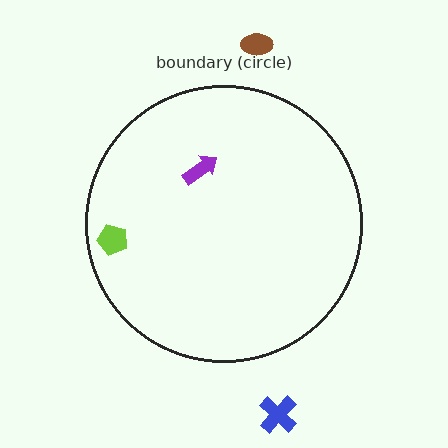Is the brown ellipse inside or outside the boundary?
Outside.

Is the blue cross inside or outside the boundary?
Outside.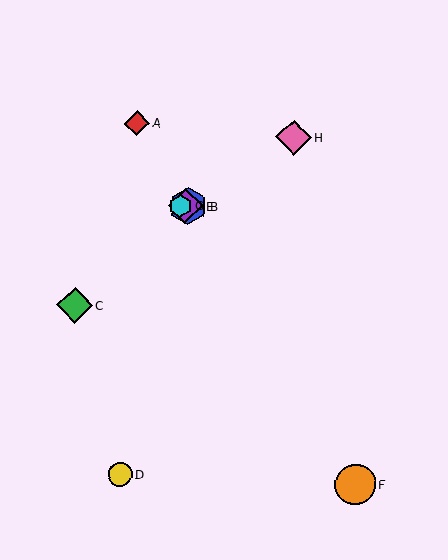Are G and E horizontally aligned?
Yes, both are at y≈206.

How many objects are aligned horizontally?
3 objects (B, E, G) are aligned horizontally.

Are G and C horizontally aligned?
No, G is at y≈206 and C is at y≈305.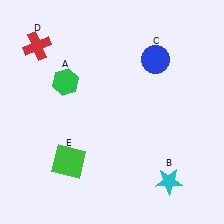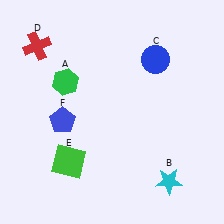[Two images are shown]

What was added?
A blue pentagon (F) was added in Image 2.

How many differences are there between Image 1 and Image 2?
There is 1 difference between the two images.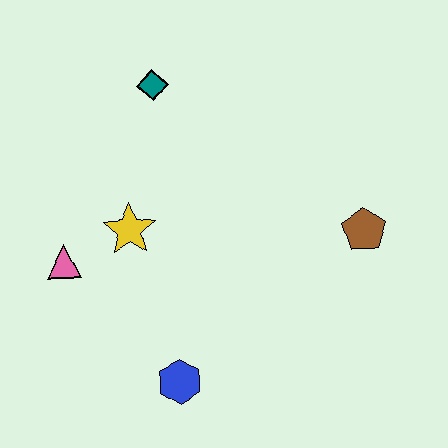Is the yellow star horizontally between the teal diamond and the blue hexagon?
No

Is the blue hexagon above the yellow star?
No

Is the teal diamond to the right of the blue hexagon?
No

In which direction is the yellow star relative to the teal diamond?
The yellow star is below the teal diamond.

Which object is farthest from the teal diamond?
The blue hexagon is farthest from the teal diamond.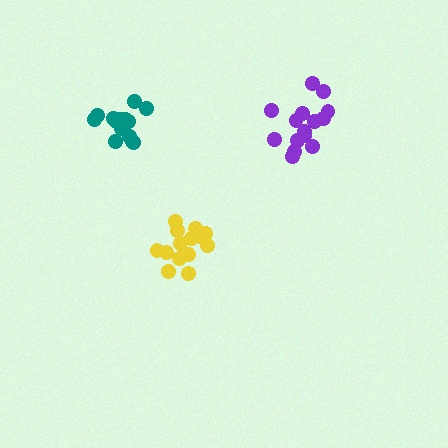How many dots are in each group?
Group 1: 14 dots, Group 2: 15 dots, Group 3: 14 dots (43 total).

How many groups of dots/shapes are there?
There are 3 groups.